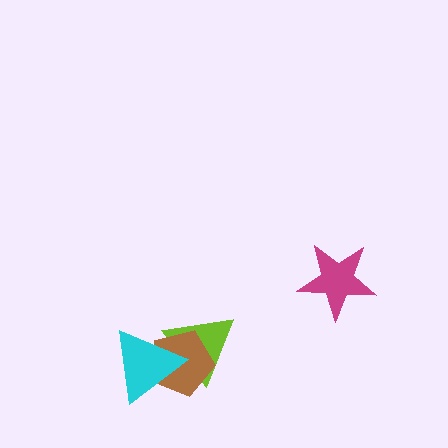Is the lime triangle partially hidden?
Yes, it is partially covered by another shape.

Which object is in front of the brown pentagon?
The cyan triangle is in front of the brown pentagon.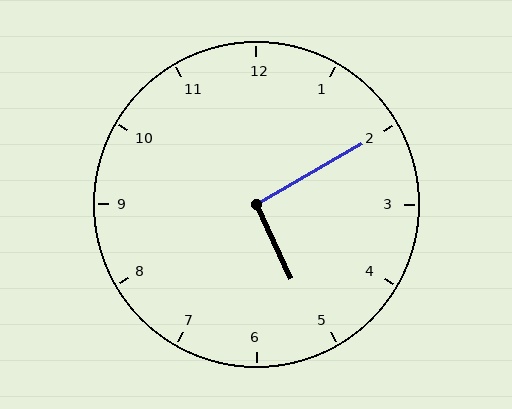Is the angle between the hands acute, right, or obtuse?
It is right.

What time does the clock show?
5:10.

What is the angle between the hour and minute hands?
Approximately 95 degrees.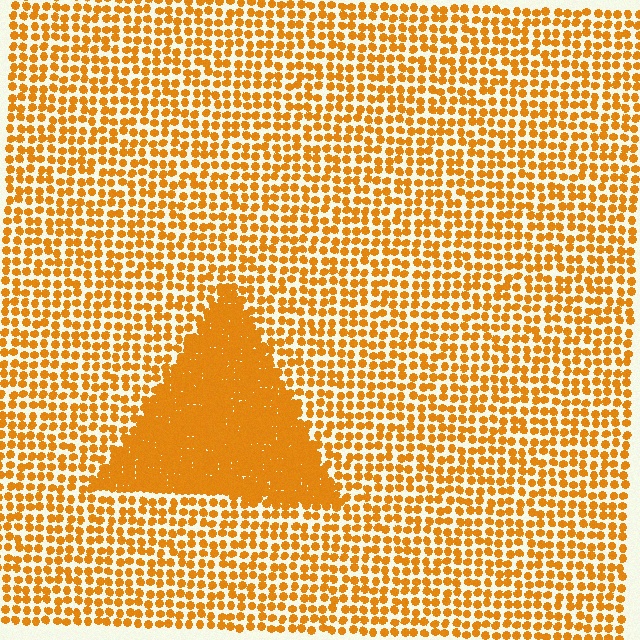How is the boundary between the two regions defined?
The boundary is defined by a change in element density (approximately 2.6x ratio). All elements are the same color, size, and shape.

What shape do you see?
I see a triangle.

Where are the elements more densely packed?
The elements are more densely packed inside the triangle boundary.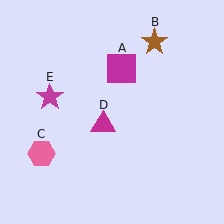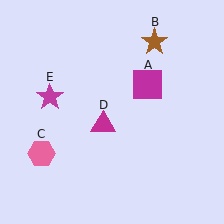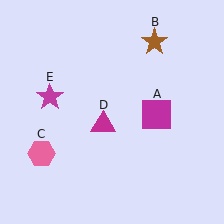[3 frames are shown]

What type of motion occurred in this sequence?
The magenta square (object A) rotated clockwise around the center of the scene.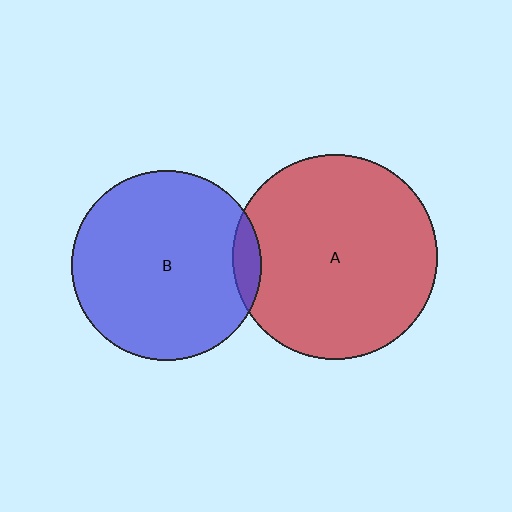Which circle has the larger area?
Circle A (red).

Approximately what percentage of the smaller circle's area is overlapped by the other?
Approximately 5%.